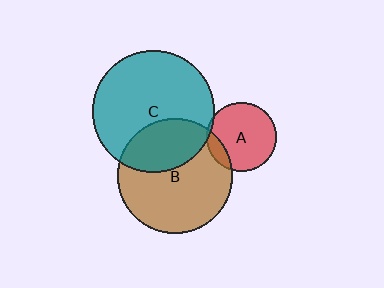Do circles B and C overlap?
Yes.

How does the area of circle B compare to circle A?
Approximately 2.7 times.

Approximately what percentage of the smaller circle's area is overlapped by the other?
Approximately 35%.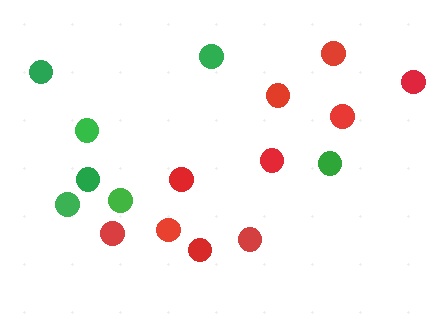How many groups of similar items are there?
There are 2 groups: one group of green circles (7) and one group of red circles (10).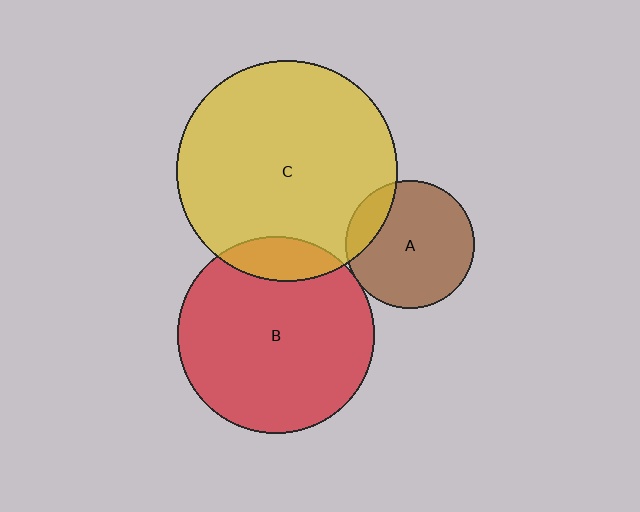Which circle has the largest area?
Circle C (yellow).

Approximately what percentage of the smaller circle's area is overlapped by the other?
Approximately 5%.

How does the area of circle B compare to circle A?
Approximately 2.3 times.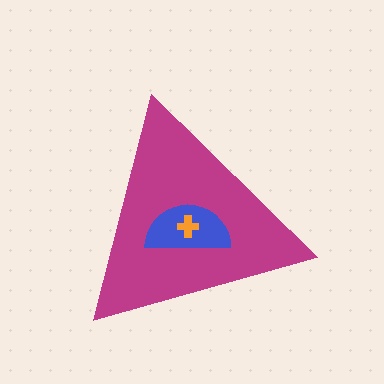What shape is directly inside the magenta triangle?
The blue semicircle.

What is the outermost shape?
The magenta triangle.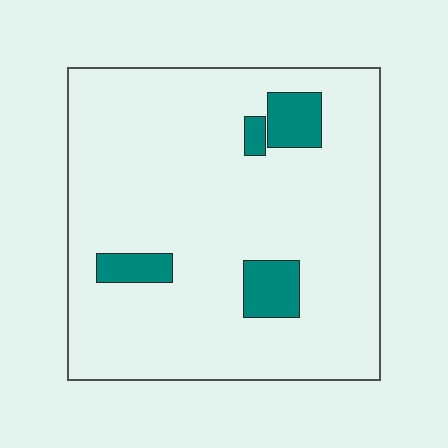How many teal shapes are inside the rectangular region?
4.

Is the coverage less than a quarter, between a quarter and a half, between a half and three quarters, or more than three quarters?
Less than a quarter.